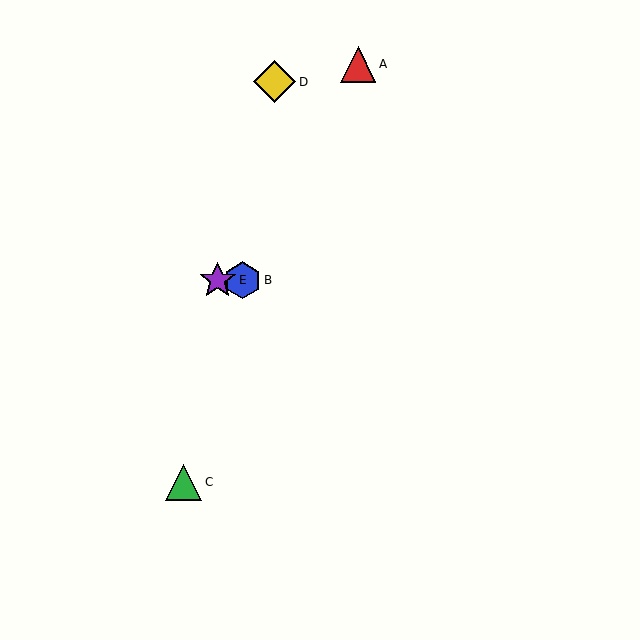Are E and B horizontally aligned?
Yes, both are at y≈280.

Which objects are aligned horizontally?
Objects B, E are aligned horizontally.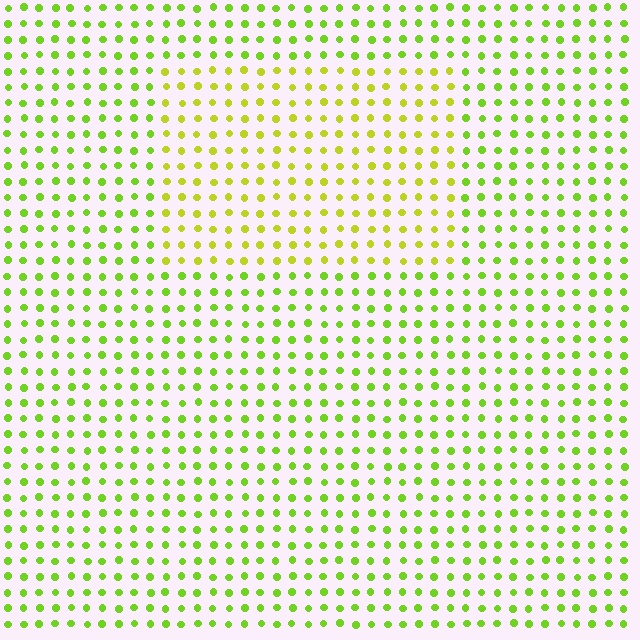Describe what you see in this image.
The image is filled with small lime elements in a uniform arrangement. A rectangle-shaped region is visible where the elements are tinted to a slightly different hue, forming a subtle color boundary.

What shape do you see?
I see a rectangle.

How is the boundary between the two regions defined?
The boundary is defined purely by a slight shift in hue (about 26 degrees). Spacing, size, and orientation are identical on both sides.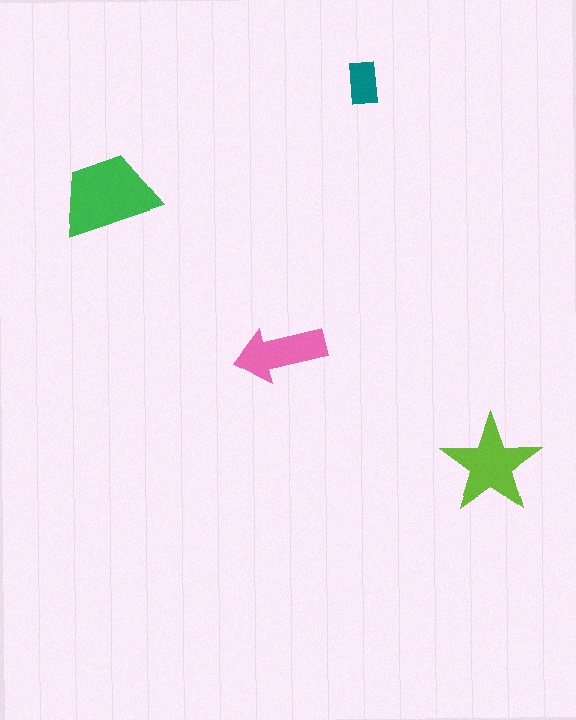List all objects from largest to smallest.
The green trapezoid, the lime star, the pink arrow, the teal rectangle.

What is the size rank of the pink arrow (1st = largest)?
3rd.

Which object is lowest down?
The lime star is bottommost.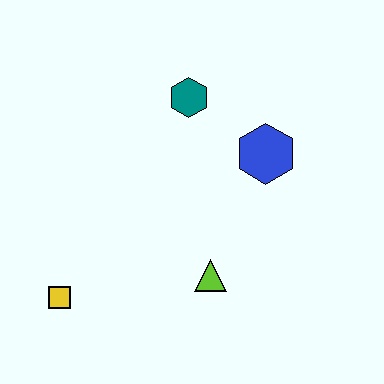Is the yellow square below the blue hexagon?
Yes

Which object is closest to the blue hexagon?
The teal hexagon is closest to the blue hexagon.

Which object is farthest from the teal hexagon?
The yellow square is farthest from the teal hexagon.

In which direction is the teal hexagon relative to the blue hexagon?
The teal hexagon is to the left of the blue hexagon.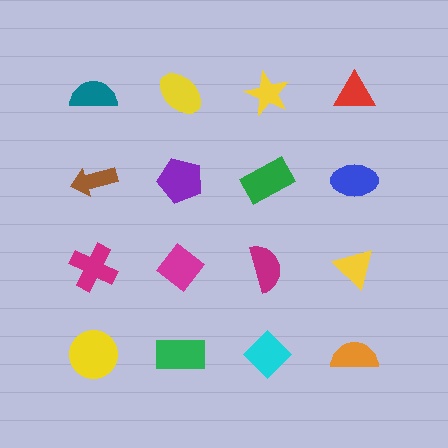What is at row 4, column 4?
An orange semicircle.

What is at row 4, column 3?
A cyan diamond.